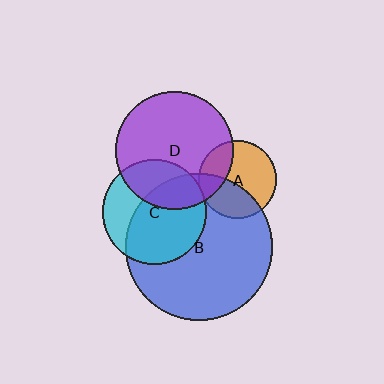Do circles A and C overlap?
Yes.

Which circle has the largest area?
Circle B (blue).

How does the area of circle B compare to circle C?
Approximately 2.0 times.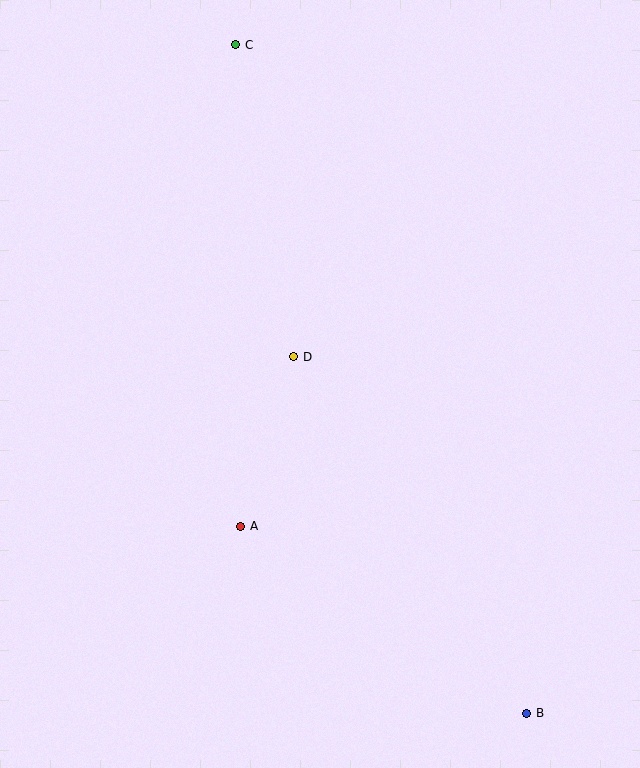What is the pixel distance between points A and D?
The distance between A and D is 178 pixels.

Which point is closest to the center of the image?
Point D at (294, 357) is closest to the center.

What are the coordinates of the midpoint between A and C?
The midpoint between A and C is at (238, 285).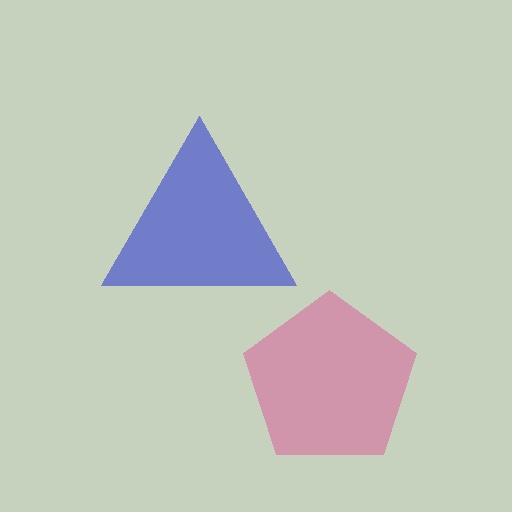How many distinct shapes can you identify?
There are 2 distinct shapes: a pink pentagon, a blue triangle.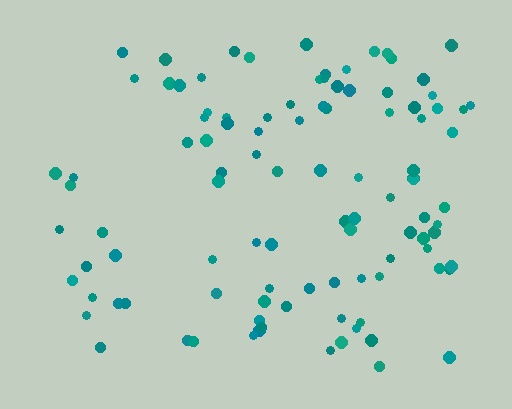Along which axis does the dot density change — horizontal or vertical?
Horizontal.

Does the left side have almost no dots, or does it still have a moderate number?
Still a moderate number, just noticeably fewer than the right.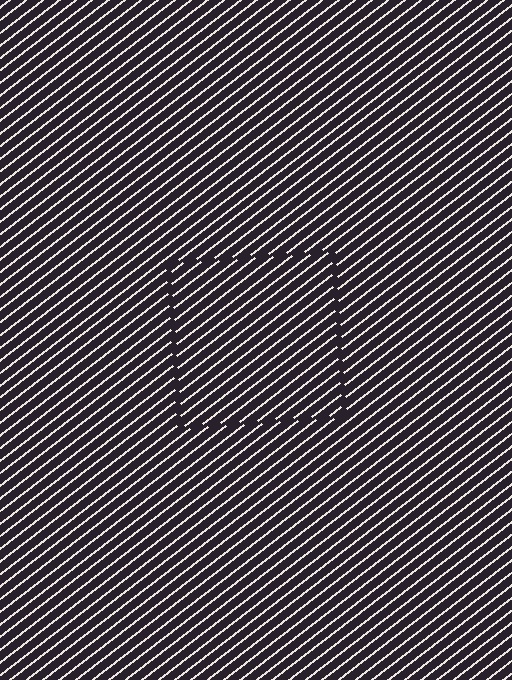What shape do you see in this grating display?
An illusory square. The interior of the shape contains the same grating, shifted by half a period — the contour is defined by the phase discontinuity where line-ends from the inner and outer gratings abut.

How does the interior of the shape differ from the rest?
The interior of the shape contains the same grating, shifted by half a period — the contour is defined by the phase discontinuity where line-ends from the inner and outer gratings abut.